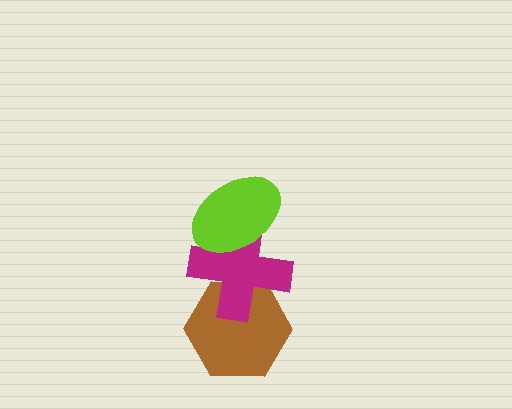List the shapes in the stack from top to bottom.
From top to bottom: the lime ellipse, the magenta cross, the brown hexagon.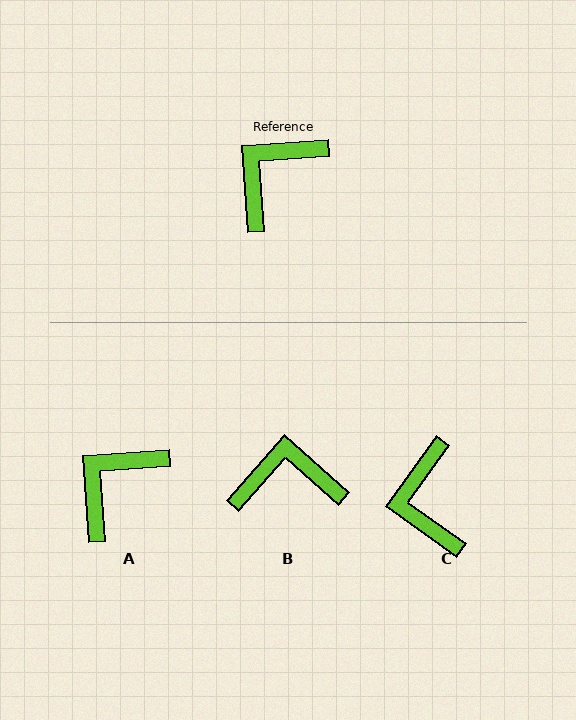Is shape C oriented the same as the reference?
No, it is off by about 51 degrees.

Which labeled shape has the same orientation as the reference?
A.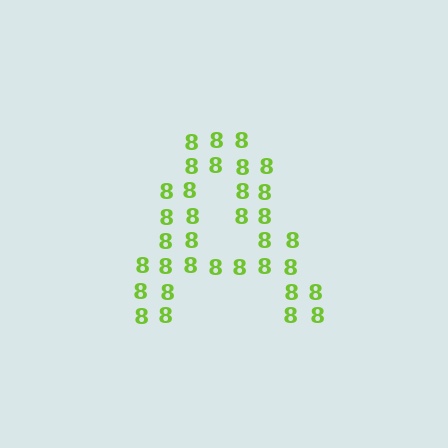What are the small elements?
The small elements are digit 8's.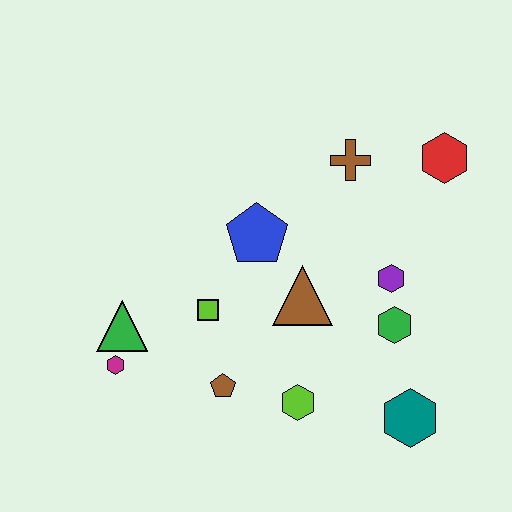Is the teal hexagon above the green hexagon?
No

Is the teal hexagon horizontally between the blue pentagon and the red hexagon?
Yes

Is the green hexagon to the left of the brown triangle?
No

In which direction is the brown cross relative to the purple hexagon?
The brown cross is above the purple hexagon.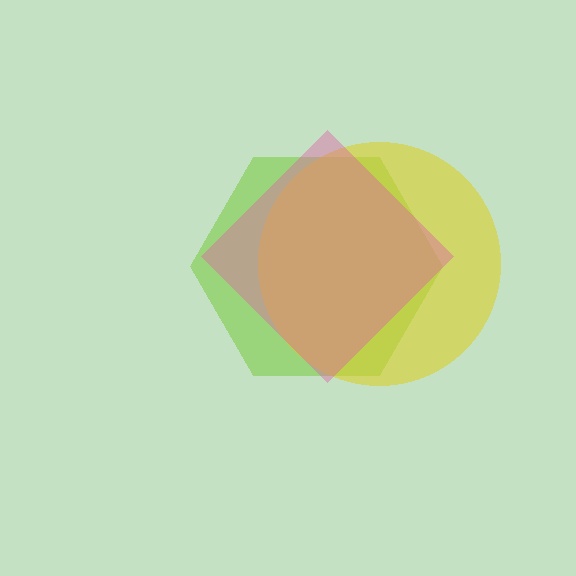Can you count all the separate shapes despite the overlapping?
Yes, there are 3 separate shapes.